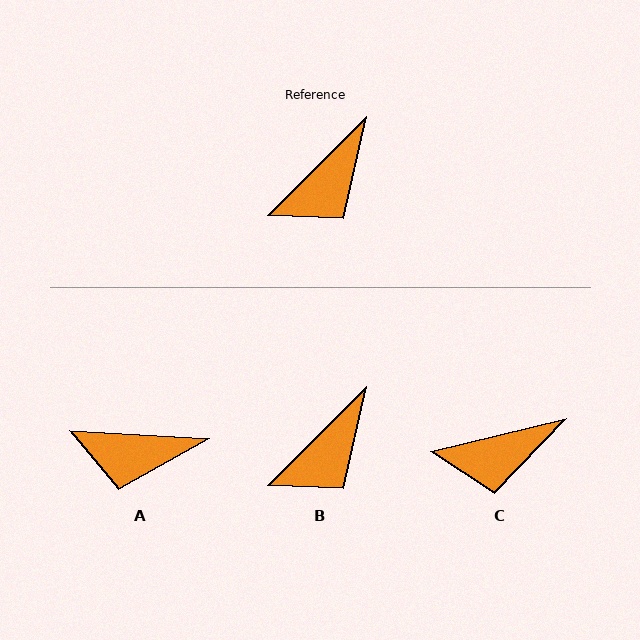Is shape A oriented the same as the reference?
No, it is off by about 48 degrees.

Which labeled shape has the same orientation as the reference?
B.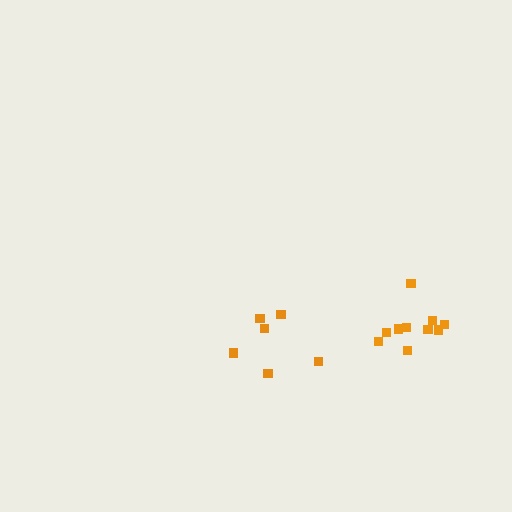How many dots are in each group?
Group 1: 10 dots, Group 2: 6 dots (16 total).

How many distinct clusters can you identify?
There are 2 distinct clusters.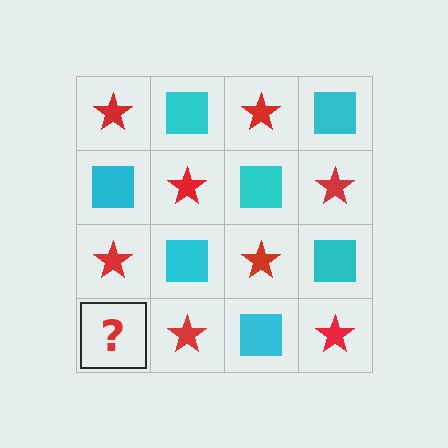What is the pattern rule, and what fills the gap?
The rule is that it alternates red star and cyan square in a checkerboard pattern. The gap should be filled with a cyan square.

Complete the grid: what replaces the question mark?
The question mark should be replaced with a cyan square.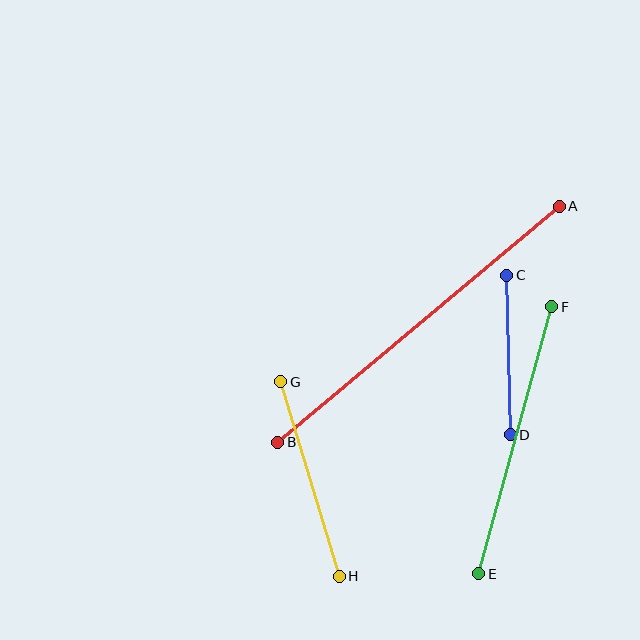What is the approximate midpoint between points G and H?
The midpoint is at approximately (310, 479) pixels.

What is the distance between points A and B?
The distance is approximately 368 pixels.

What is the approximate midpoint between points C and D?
The midpoint is at approximately (508, 355) pixels.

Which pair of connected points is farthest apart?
Points A and B are farthest apart.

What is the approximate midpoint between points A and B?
The midpoint is at approximately (419, 324) pixels.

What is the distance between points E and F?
The distance is approximately 277 pixels.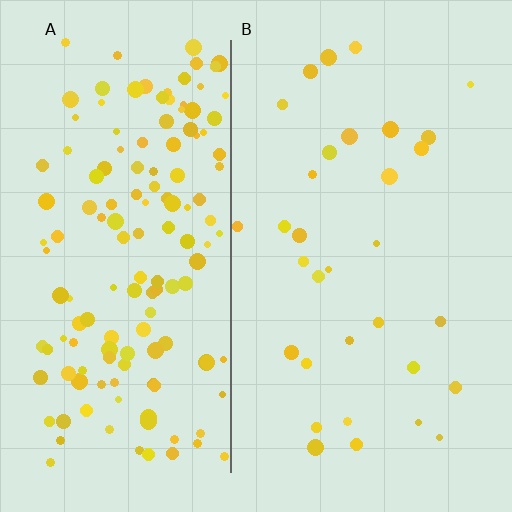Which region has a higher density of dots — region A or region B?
A (the left).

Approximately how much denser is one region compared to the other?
Approximately 4.7× — region A over region B.